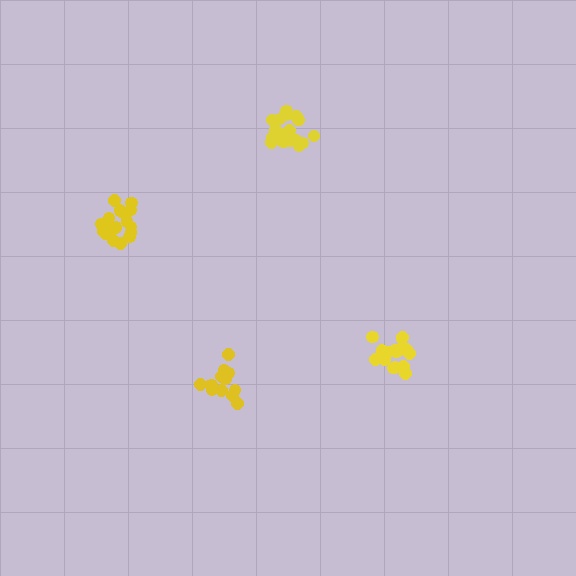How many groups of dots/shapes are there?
There are 4 groups.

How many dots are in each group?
Group 1: 17 dots, Group 2: 17 dots, Group 3: 17 dots, Group 4: 14 dots (65 total).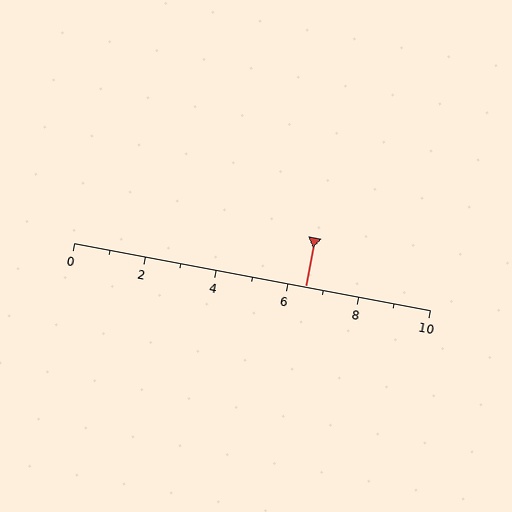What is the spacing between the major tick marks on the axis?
The major ticks are spaced 2 apart.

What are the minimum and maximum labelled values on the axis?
The axis runs from 0 to 10.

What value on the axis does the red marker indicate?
The marker indicates approximately 6.5.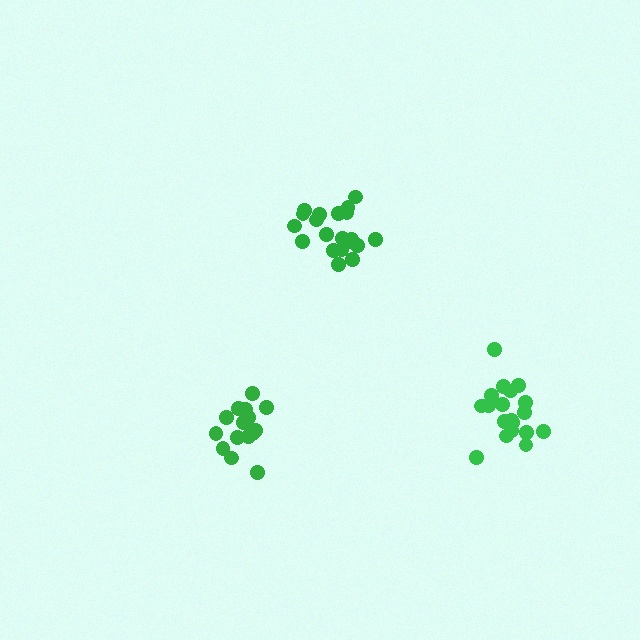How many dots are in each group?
Group 1: 15 dots, Group 2: 20 dots, Group 3: 19 dots (54 total).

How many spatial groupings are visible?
There are 3 spatial groupings.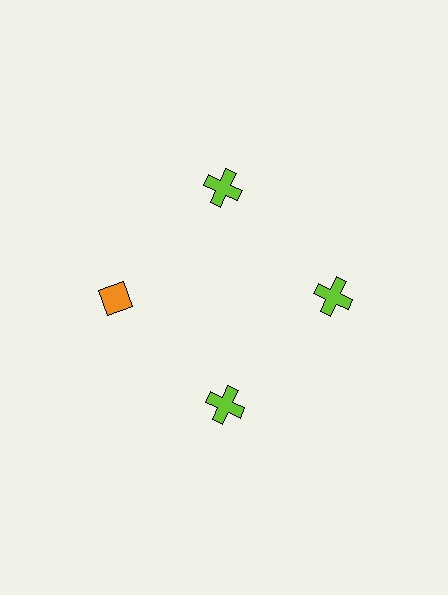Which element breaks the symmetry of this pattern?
The orange diamond at roughly the 9 o'clock position breaks the symmetry. All other shapes are lime crosses.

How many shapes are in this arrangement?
There are 4 shapes arranged in a ring pattern.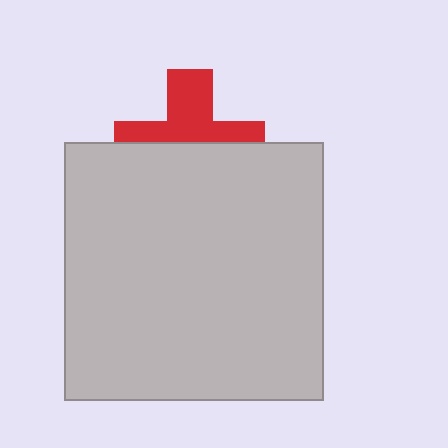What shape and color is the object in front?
The object in front is a light gray square.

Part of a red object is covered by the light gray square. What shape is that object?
It is a cross.